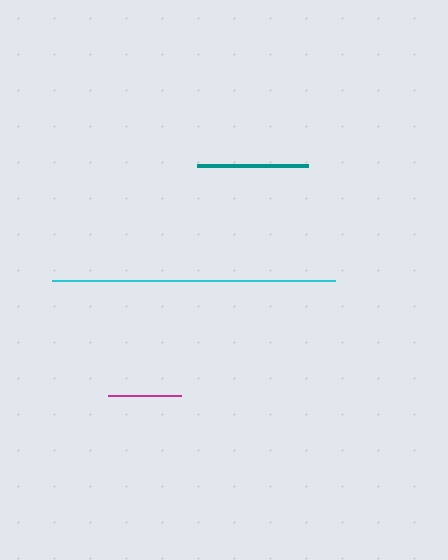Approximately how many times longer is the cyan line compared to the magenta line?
The cyan line is approximately 3.9 times the length of the magenta line.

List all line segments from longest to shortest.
From longest to shortest: cyan, teal, magenta.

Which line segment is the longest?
The cyan line is the longest at approximately 284 pixels.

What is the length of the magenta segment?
The magenta segment is approximately 73 pixels long.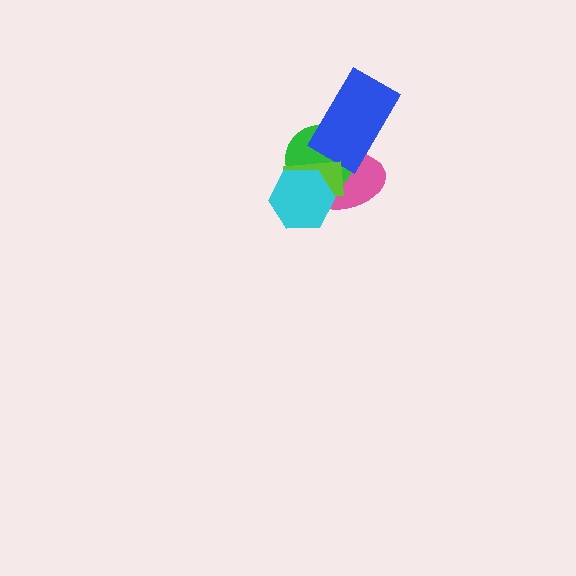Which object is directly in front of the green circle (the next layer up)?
The blue rectangle is directly in front of the green circle.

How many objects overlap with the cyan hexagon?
3 objects overlap with the cyan hexagon.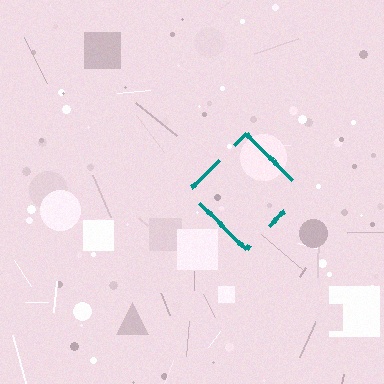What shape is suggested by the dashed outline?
The dashed outline suggests a diamond.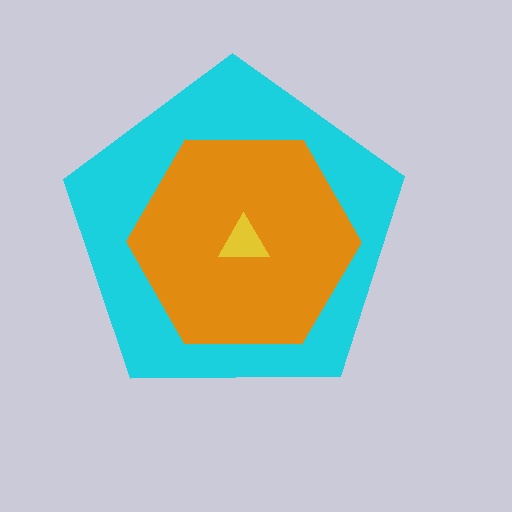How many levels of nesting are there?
3.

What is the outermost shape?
The cyan pentagon.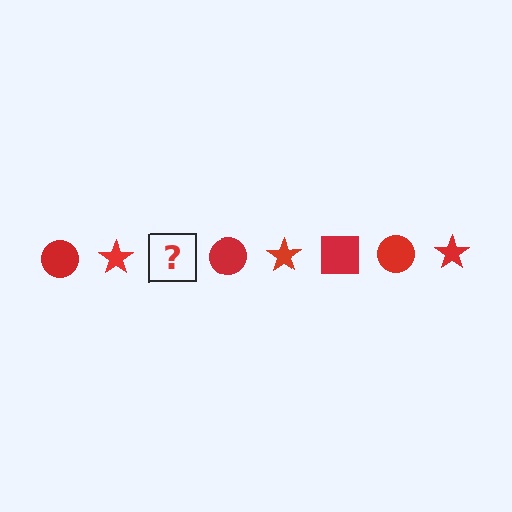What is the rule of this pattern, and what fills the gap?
The rule is that the pattern cycles through circle, star, square shapes in red. The gap should be filled with a red square.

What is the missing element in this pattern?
The missing element is a red square.